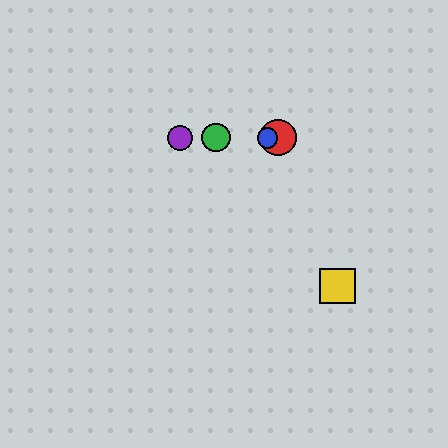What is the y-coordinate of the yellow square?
The yellow square is at y≈286.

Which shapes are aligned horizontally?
The red circle, the blue circle, the green circle, the purple circle are aligned horizontally.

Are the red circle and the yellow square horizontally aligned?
No, the red circle is at y≈138 and the yellow square is at y≈286.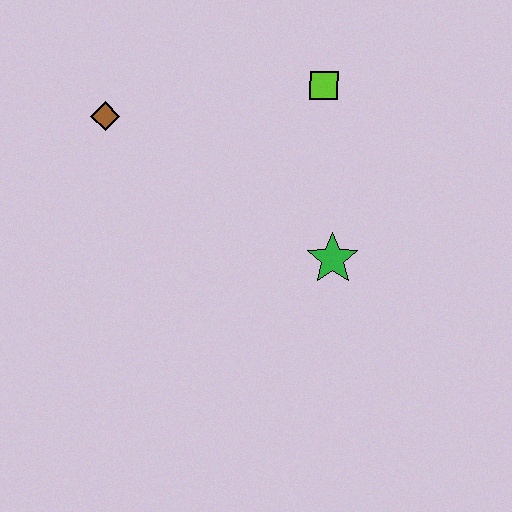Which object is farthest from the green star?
The brown diamond is farthest from the green star.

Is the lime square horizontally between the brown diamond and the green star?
Yes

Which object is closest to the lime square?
The green star is closest to the lime square.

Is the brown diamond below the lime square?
Yes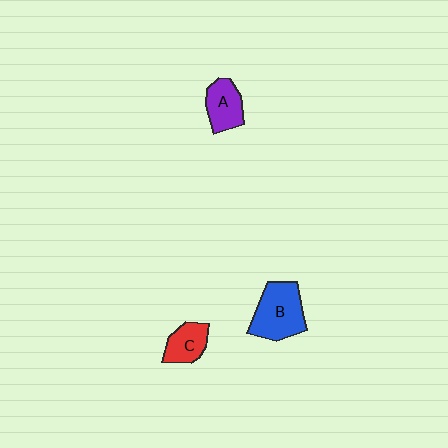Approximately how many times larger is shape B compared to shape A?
Approximately 1.5 times.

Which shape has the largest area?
Shape B (blue).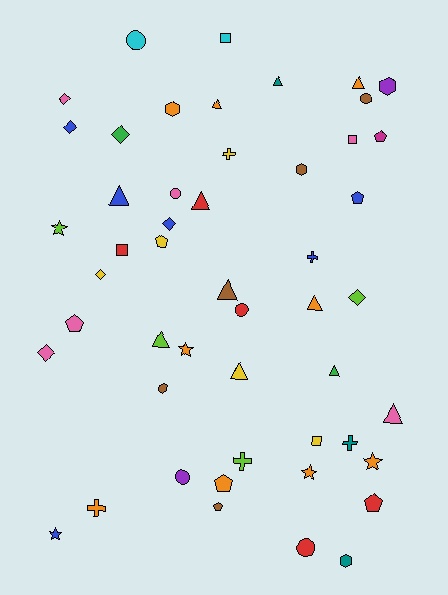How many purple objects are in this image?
There are 2 purple objects.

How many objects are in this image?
There are 50 objects.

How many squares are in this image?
There are 4 squares.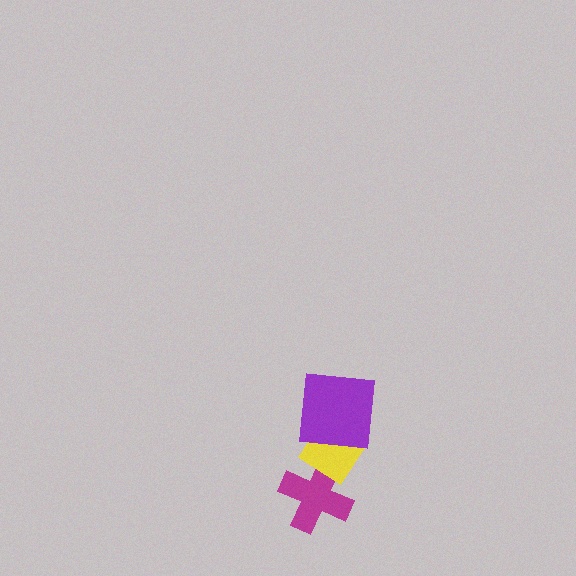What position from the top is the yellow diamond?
The yellow diamond is 2nd from the top.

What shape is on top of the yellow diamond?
The purple square is on top of the yellow diamond.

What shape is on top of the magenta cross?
The yellow diamond is on top of the magenta cross.